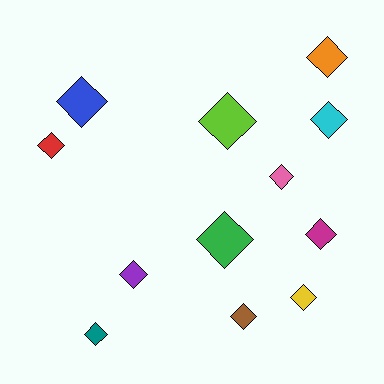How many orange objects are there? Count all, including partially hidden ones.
There is 1 orange object.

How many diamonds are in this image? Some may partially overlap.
There are 12 diamonds.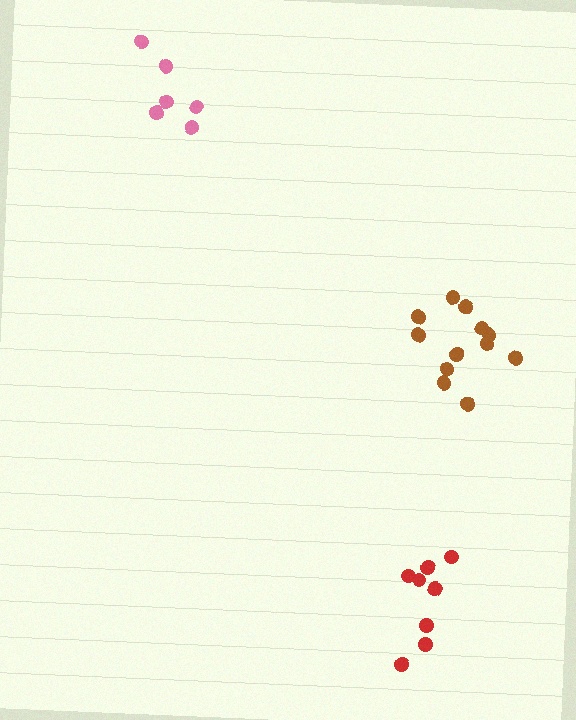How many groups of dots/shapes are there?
There are 3 groups.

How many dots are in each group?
Group 1: 12 dots, Group 2: 6 dots, Group 3: 8 dots (26 total).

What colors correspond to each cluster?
The clusters are colored: brown, pink, red.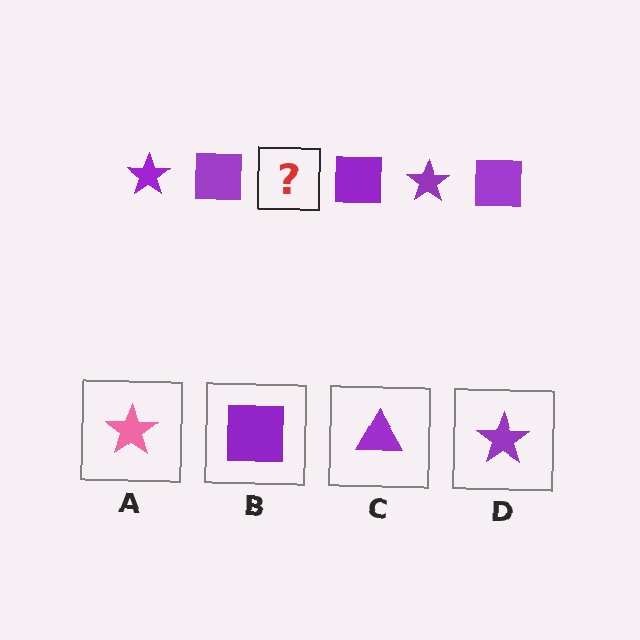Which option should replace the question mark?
Option D.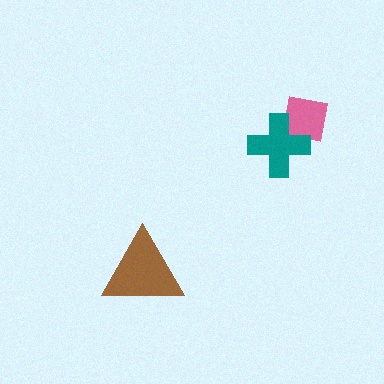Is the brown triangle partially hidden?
No, no other shape covers it.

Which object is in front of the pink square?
The teal cross is in front of the pink square.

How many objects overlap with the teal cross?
1 object overlaps with the teal cross.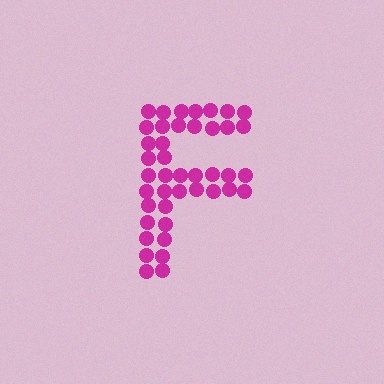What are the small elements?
The small elements are circles.